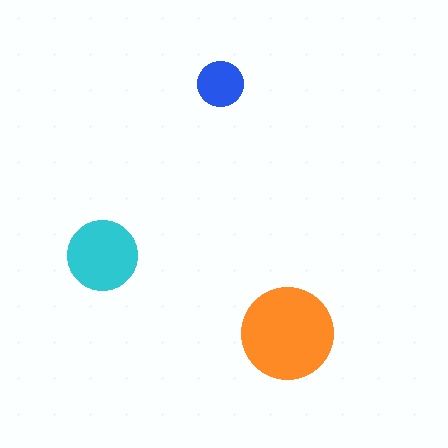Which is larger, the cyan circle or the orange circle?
The orange one.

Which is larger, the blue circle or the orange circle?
The orange one.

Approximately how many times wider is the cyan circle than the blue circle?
About 1.5 times wider.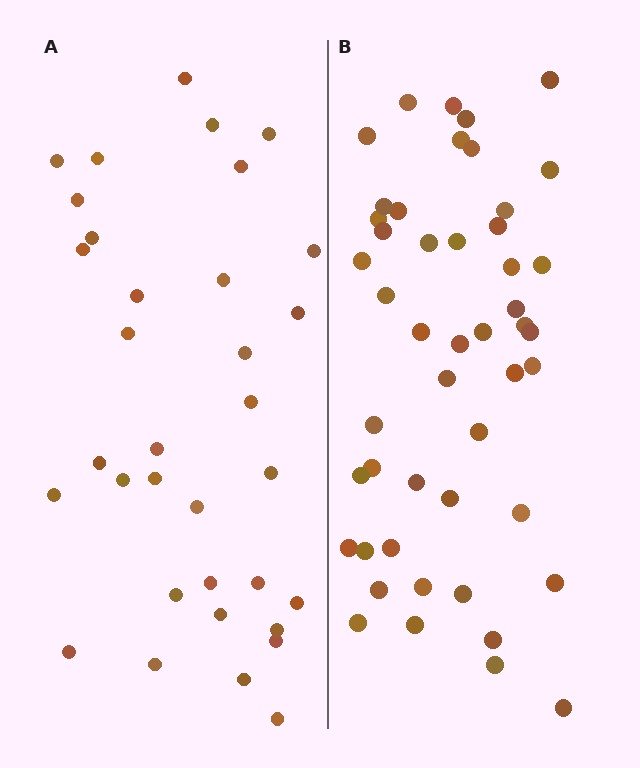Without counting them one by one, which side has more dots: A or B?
Region B (the right region) has more dots.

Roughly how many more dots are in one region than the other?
Region B has approximately 15 more dots than region A.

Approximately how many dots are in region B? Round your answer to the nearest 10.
About 50 dots. (The exact count is 48, which rounds to 50.)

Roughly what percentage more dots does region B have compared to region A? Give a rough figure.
About 40% more.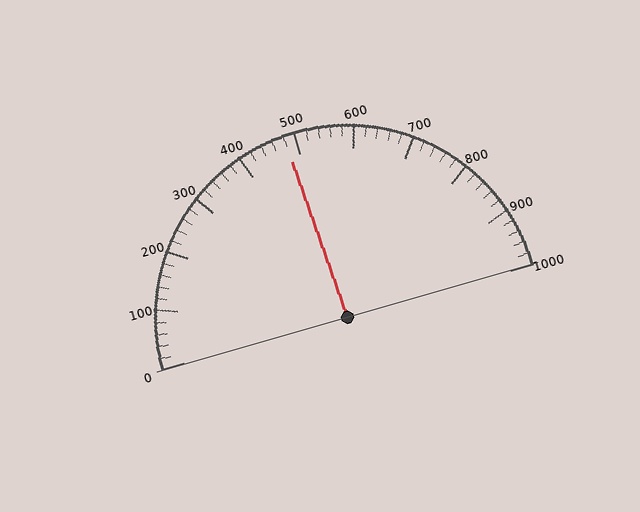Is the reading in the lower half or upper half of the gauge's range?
The reading is in the lower half of the range (0 to 1000).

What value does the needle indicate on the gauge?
The needle indicates approximately 480.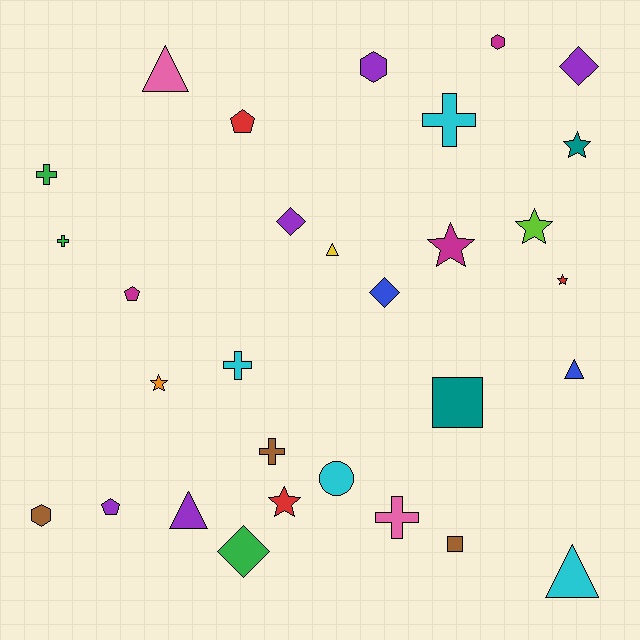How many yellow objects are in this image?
There is 1 yellow object.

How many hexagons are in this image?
There are 3 hexagons.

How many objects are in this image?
There are 30 objects.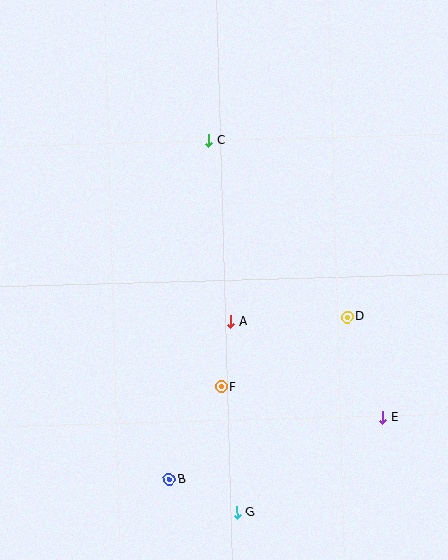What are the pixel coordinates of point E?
Point E is at (383, 417).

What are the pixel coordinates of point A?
Point A is at (231, 322).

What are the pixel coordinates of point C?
Point C is at (209, 141).